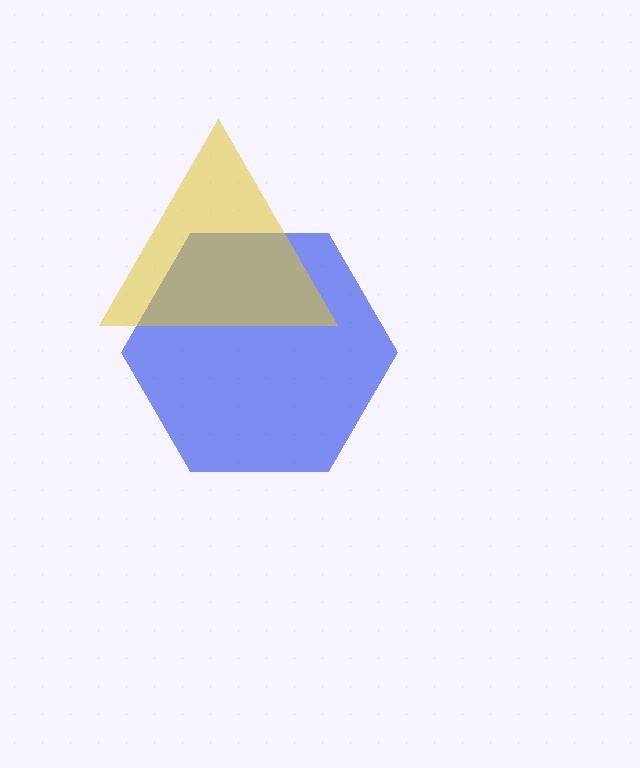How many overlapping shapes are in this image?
There are 2 overlapping shapes in the image.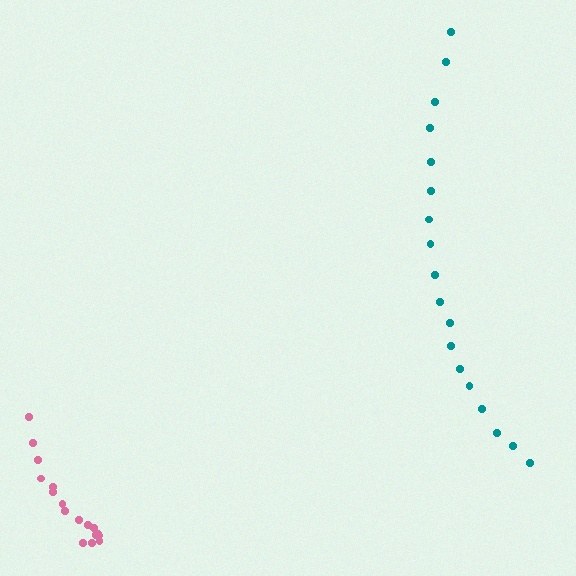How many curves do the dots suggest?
There are 2 distinct paths.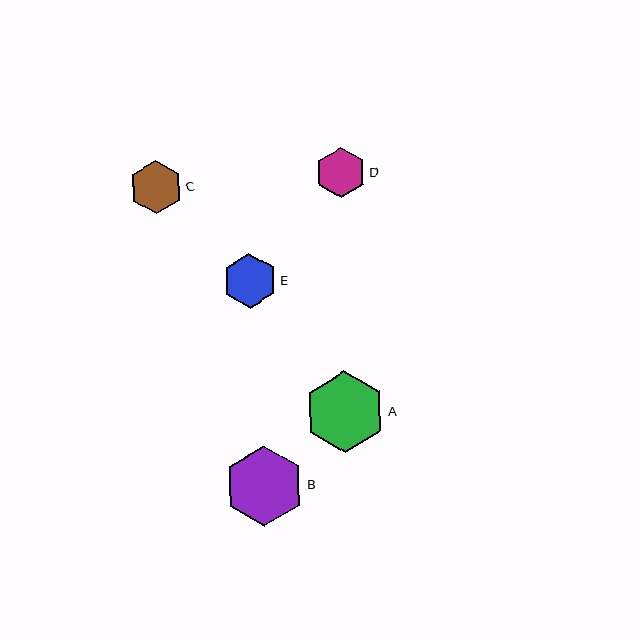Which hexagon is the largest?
Hexagon A is the largest with a size of approximately 82 pixels.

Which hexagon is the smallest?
Hexagon D is the smallest with a size of approximately 51 pixels.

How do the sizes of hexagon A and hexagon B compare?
Hexagon A and hexagon B are approximately the same size.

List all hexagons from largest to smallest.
From largest to smallest: A, B, E, C, D.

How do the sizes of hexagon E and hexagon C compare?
Hexagon E and hexagon C are approximately the same size.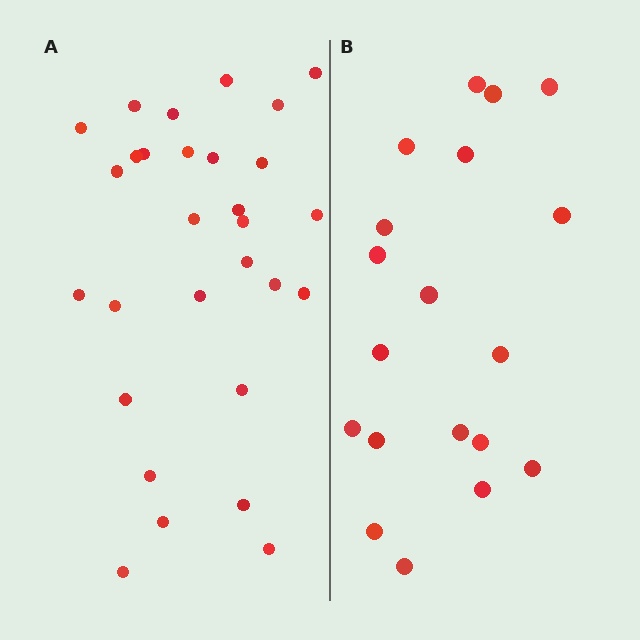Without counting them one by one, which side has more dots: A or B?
Region A (the left region) has more dots.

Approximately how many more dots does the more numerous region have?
Region A has roughly 10 or so more dots than region B.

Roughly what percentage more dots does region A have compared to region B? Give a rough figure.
About 55% more.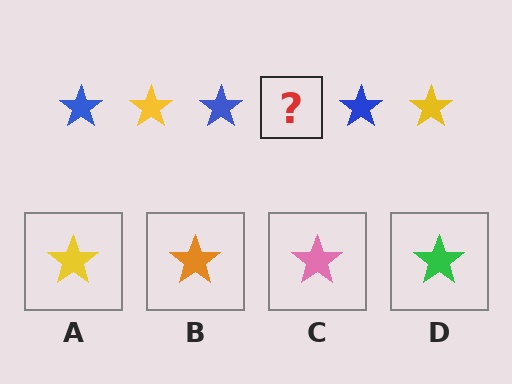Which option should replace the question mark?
Option A.